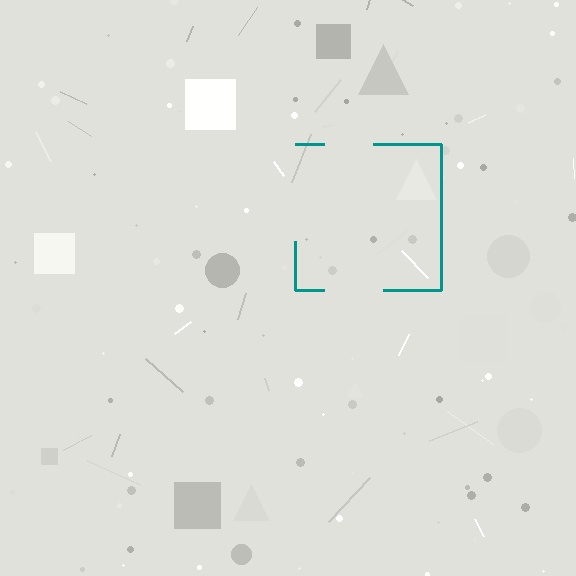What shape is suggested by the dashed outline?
The dashed outline suggests a square.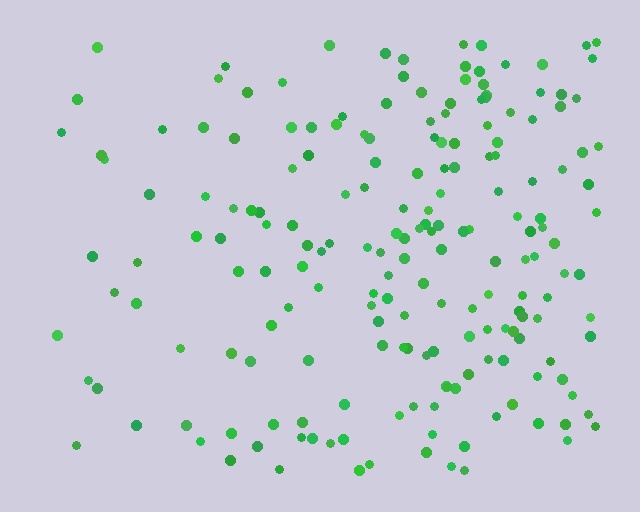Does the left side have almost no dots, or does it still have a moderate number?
Still a moderate number, just noticeably fewer than the right.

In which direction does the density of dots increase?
From left to right, with the right side densest.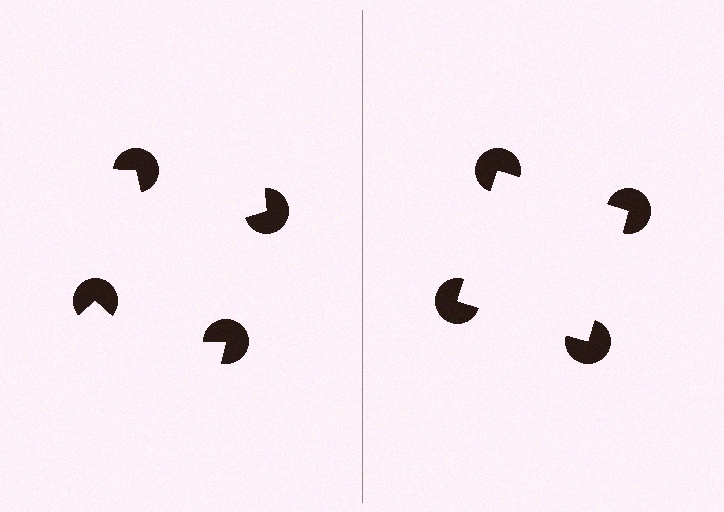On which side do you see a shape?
An illusory square appears on the right side. On the left side the wedge cuts are rotated, so no coherent shape forms.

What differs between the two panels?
The pac-man discs are positioned identically on both sides; only the wedge orientations differ. On the right they align to a square; on the left they are misaligned.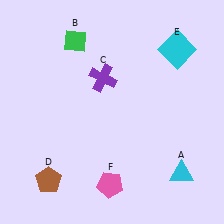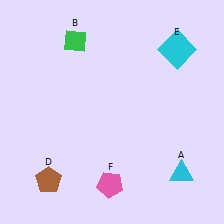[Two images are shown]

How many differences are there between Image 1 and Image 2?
There is 1 difference between the two images.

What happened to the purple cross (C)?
The purple cross (C) was removed in Image 2. It was in the top-left area of Image 1.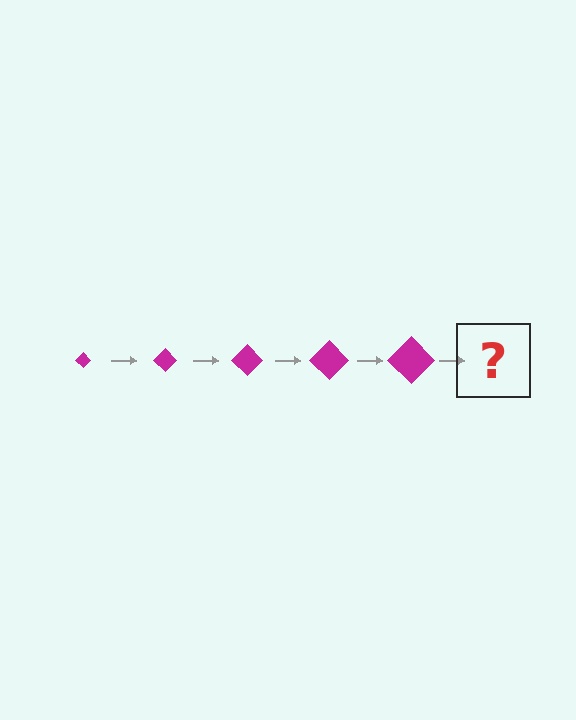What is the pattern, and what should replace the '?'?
The pattern is that the diamond gets progressively larger each step. The '?' should be a magenta diamond, larger than the previous one.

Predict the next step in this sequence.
The next step is a magenta diamond, larger than the previous one.